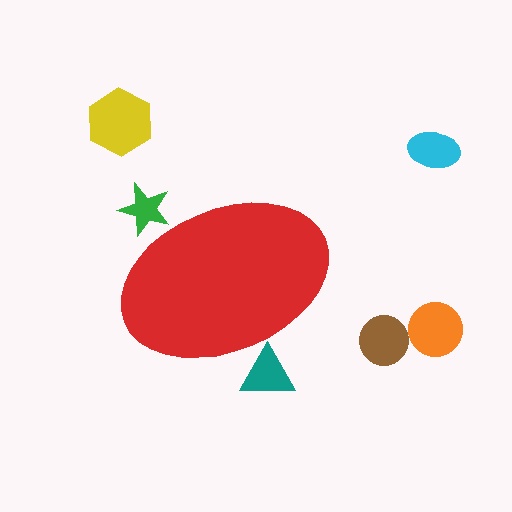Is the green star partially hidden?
Yes, the green star is partially hidden behind the red ellipse.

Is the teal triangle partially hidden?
Yes, the teal triangle is partially hidden behind the red ellipse.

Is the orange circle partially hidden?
No, the orange circle is fully visible.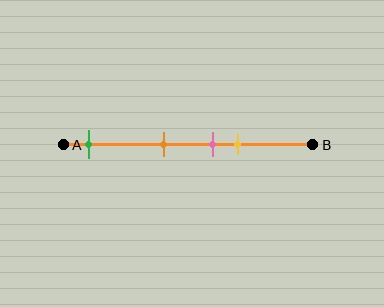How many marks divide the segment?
There are 4 marks dividing the segment.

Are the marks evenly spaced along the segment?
No, the marks are not evenly spaced.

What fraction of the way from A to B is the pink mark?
The pink mark is approximately 60% (0.6) of the way from A to B.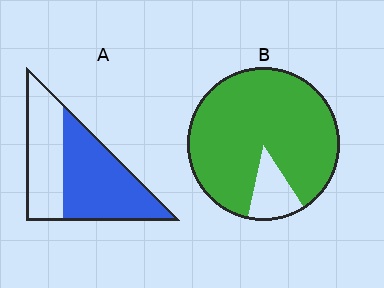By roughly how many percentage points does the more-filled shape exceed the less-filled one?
By roughly 30 percentage points (B over A).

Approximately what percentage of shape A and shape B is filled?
A is approximately 60% and B is approximately 90%.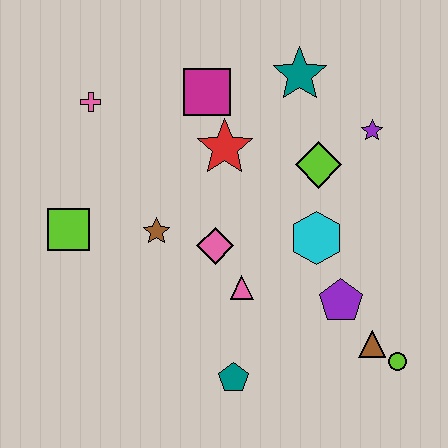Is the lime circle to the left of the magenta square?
No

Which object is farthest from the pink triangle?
The pink cross is farthest from the pink triangle.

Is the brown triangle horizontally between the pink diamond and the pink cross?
No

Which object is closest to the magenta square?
The red star is closest to the magenta square.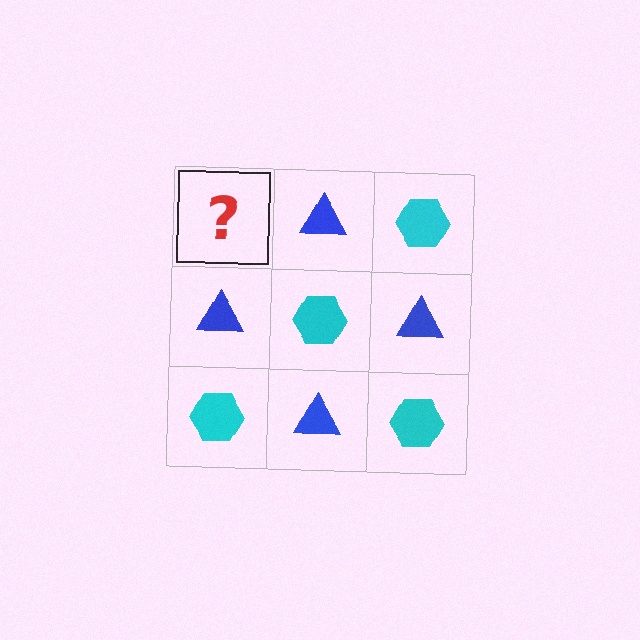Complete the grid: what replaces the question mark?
The question mark should be replaced with a cyan hexagon.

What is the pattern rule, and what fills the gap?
The rule is that it alternates cyan hexagon and blue triangle in a checkerboard pattern. The gap should be filled with a cyan hexagon.